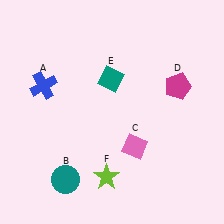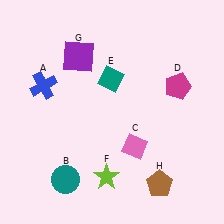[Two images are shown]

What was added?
A purple square (G), a brown pentagon (H) were added in Image 2.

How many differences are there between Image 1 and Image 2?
There are 2 differences between the two images.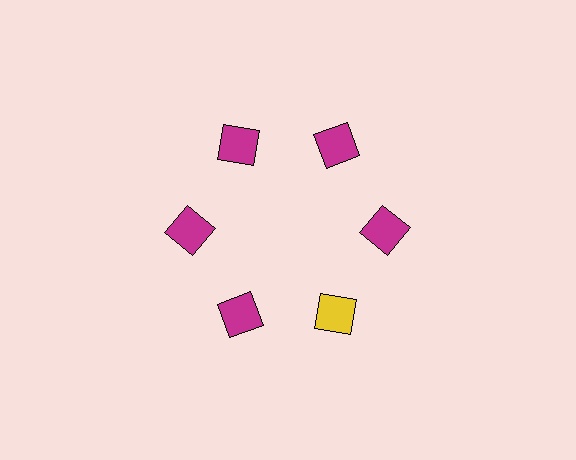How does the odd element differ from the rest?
It has a different color: yellow instead of magenta.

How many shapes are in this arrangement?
There are 6 shapes arranged in a ring pattern.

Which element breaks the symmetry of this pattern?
The yellow square at roughly the 5 o'clock position breaks the symmetry. All other shapes are magenta squares.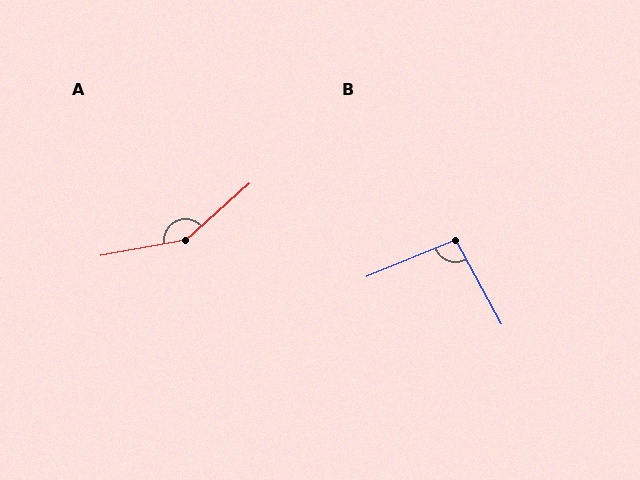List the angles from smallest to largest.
B (96°), A (148°).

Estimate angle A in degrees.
Approximately 148 degrees.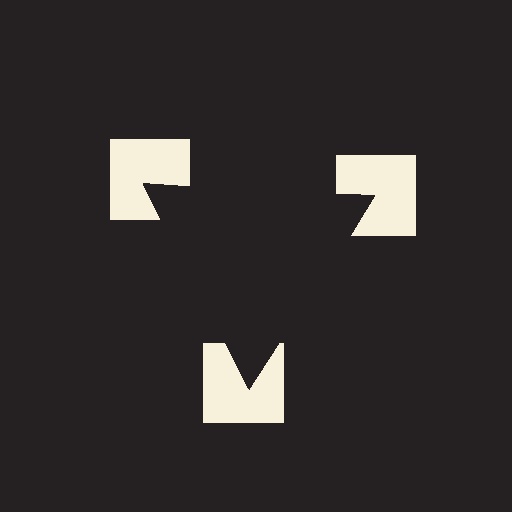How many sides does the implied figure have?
3 sides.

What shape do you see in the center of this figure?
An illusory triangle — its edges are inferred from the aligned wedge cuts in the notched squares, not physically drawn.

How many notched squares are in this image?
There are 3 — one at each vertex of the illusory triangle.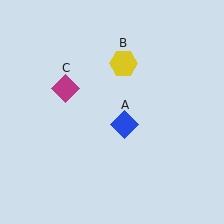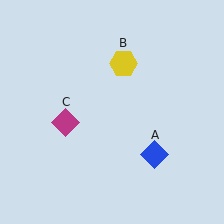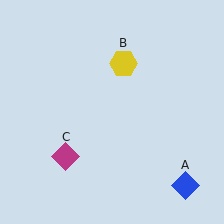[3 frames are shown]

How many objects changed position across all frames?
2 objects changed position: blue diamond (object A), magenta diamond (object C).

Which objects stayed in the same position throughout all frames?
Yellow hexagon (object B) remained stationary.